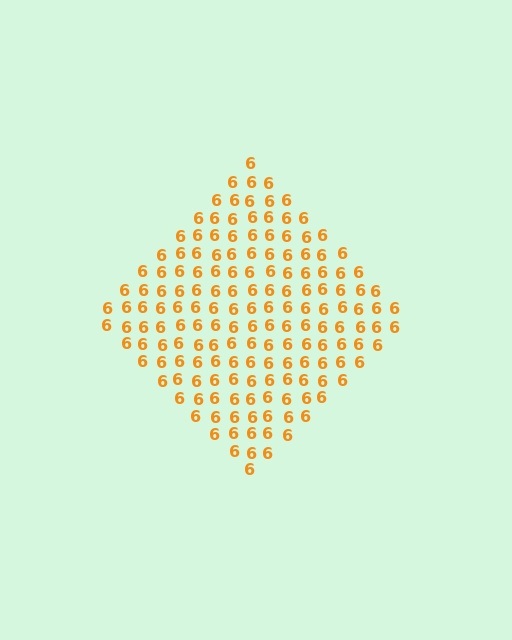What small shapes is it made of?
It is made of small digit 6's.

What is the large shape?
The large shape is a diamond.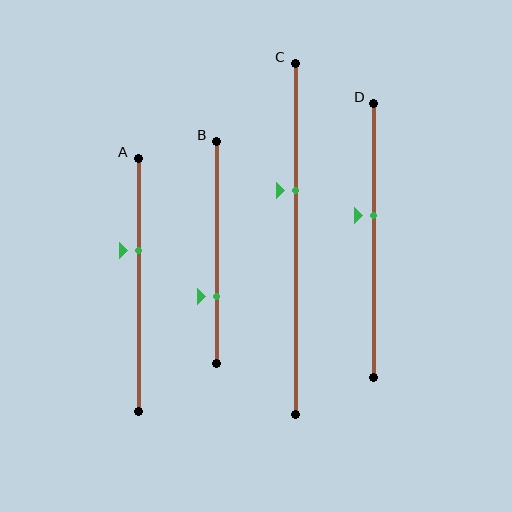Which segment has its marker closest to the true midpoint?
Segment D has its marker closest to the true midpoint.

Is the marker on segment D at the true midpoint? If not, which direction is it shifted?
No, the marker on segment D is shifted upward by about 9% of the segment length.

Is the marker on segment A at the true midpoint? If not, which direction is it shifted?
No, the marker on segment A is shifted upward by about 14% of the segment length.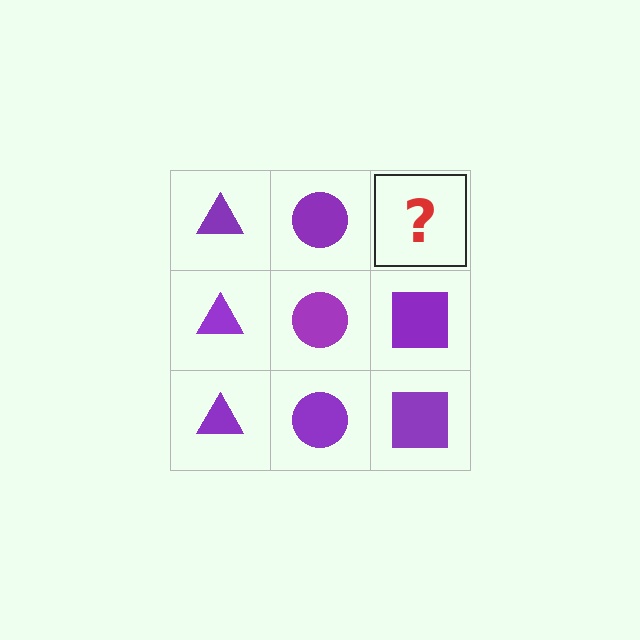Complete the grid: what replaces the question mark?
The question mark should be replaced with a purple square.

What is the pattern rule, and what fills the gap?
The rule is that each column has a consistent shape. The gap should be filled with a purple square.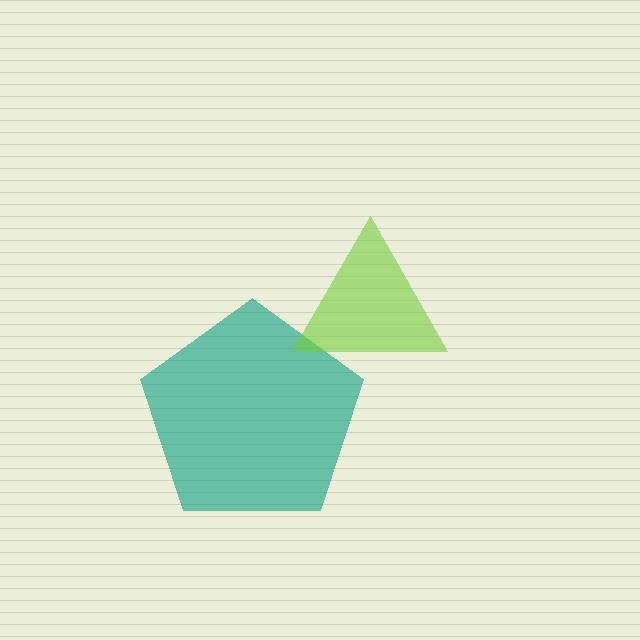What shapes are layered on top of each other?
The layered shapes are: a teal pentagon, a lime triangle.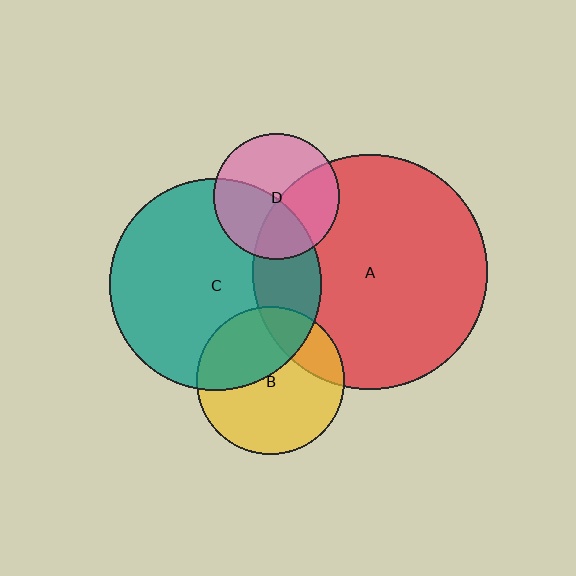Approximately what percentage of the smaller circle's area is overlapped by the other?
Approximately 40%.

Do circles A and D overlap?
Yes.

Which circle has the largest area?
Circle A (red).